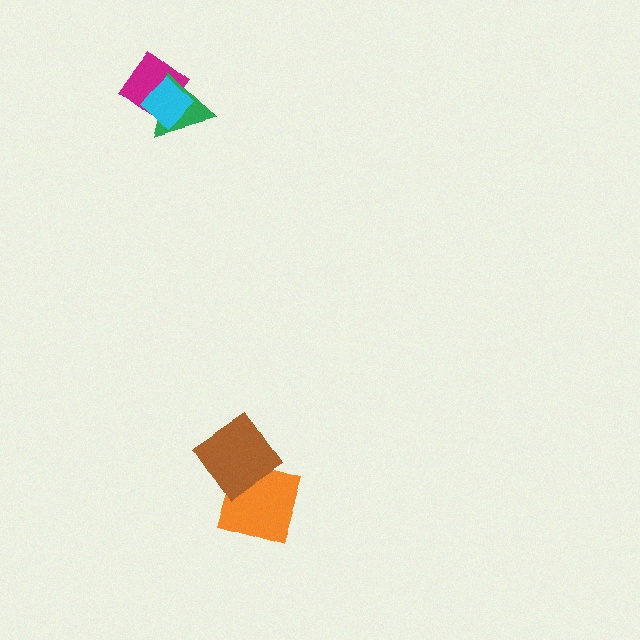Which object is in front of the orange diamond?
The brown diamond is in front of the orange diamond.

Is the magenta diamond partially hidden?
Yes, it is partially covered by another shape.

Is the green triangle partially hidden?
Yes, it is partially covered by another shape.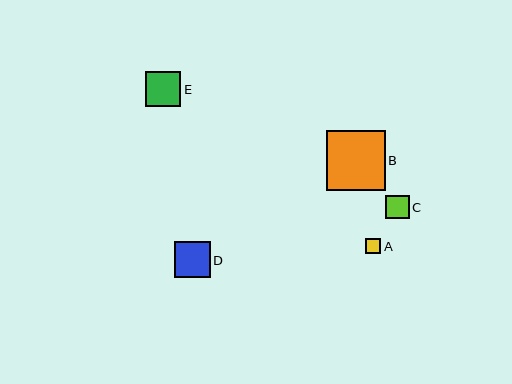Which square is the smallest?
Square A is the smallest with a size of approximately 15 pixels.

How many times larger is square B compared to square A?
Square B is approximately 3.9 times the size of square A.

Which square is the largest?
Square B is the largest with a size of approximately 59 pixels.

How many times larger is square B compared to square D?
Square B is approximately 1.7 times the size of square D.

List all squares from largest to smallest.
From largest to smallest: B, D, E, C, A.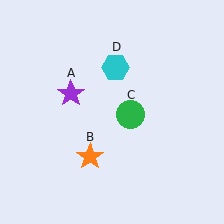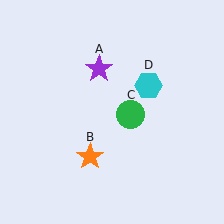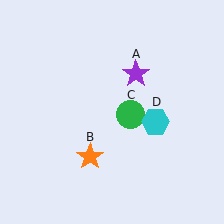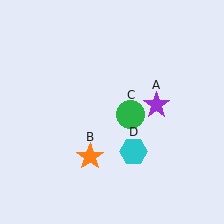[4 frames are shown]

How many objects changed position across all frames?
2 objects changed position: purple star (object A), cyan hexagon (object D).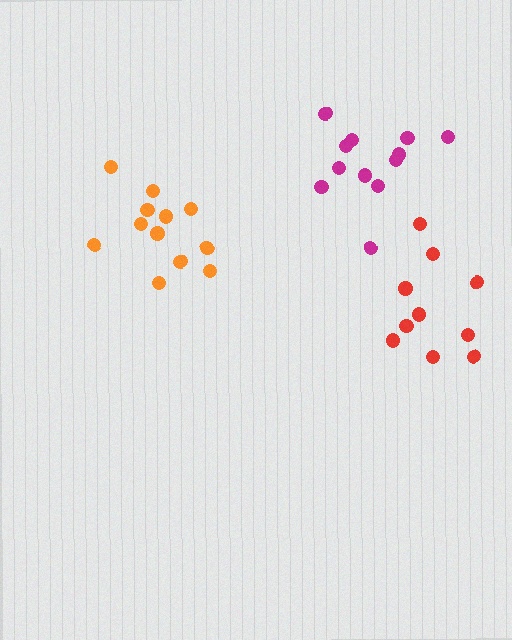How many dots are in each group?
Group 1: 12 dots, Group 2: 12 dots, Group 3: 10 dots (34 total).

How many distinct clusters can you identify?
There are 3 distinct clusters.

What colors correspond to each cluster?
The clusters are colored: orange, magenta, red.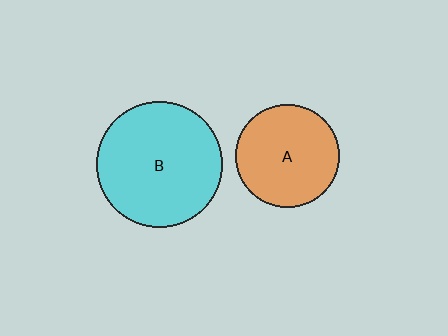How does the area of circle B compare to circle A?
Approximately 1.5 times.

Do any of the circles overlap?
No, none of the circles overlap.